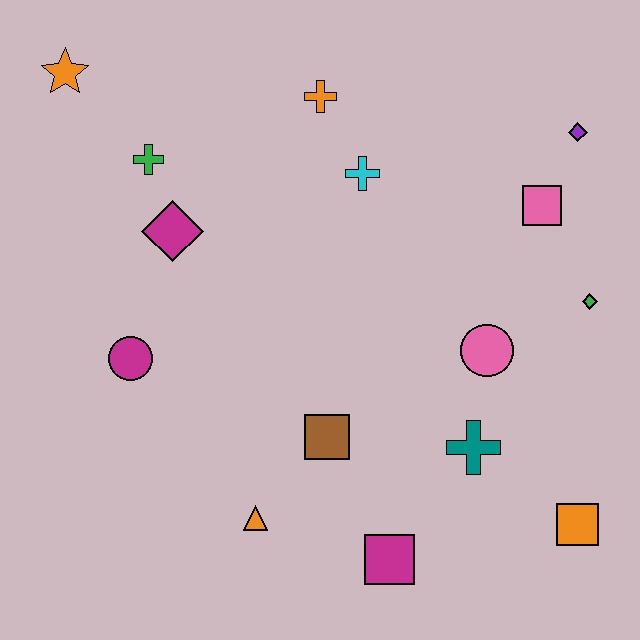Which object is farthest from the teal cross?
The orange star is farthest from the teal cross.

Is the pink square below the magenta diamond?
No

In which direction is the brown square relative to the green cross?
The brown square is below the green cross.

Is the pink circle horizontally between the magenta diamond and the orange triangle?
No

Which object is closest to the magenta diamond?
The green cross is closest to the magenta diamond.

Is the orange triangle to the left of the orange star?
No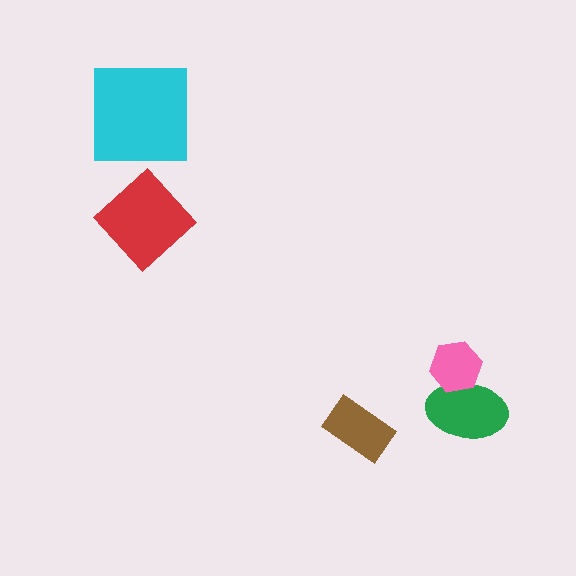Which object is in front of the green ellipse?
The pink hexagon is in front of the green ellipse.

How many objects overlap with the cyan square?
0 objects overlap with the cyan square.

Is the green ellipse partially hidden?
Yes, it is partially covered by another shape.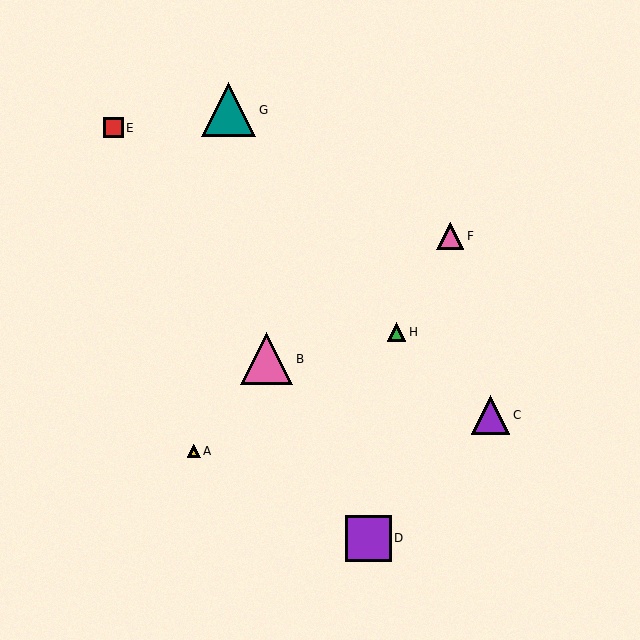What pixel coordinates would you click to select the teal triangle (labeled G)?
Click at (229, 110) to select the teal triangle G.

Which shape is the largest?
The teal triangle (labeled G) is the largest.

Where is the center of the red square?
The center of the red square is at (113, 128).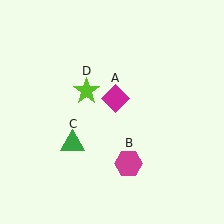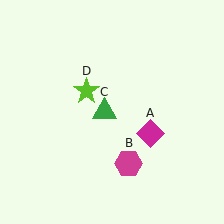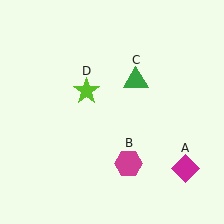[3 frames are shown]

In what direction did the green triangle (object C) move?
The green triangle (object C) moved up and to the right.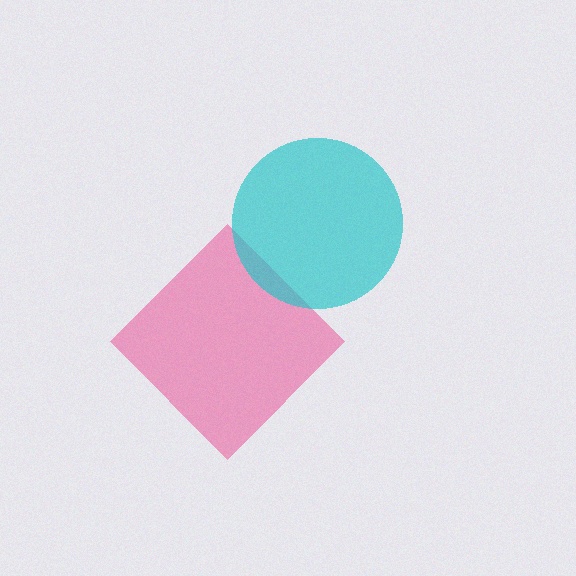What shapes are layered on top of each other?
The layered shapes are: a pink diamond, a cyan circle.